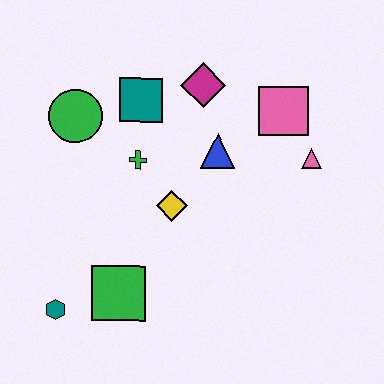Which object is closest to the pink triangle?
The pink square is closest to the pink triangle.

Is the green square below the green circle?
Yes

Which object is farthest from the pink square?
The teal hexagon is farthest from the pink square.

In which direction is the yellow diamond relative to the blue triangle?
The yellow diamond is below the blue triangle.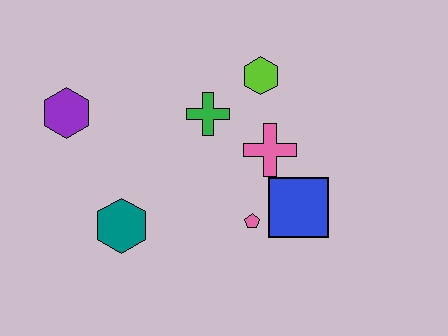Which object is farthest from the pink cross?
The purple hexagon is farthest from the pink cross.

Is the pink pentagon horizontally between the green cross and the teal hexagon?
No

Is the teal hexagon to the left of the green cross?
Yes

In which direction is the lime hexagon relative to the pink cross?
The lime hexagon is above the pink cross.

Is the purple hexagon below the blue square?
No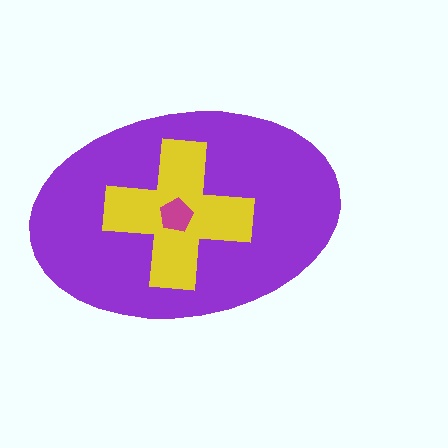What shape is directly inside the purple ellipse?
The yellow cross.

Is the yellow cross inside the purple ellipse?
Yes.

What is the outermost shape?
The purple ellipse.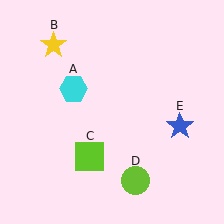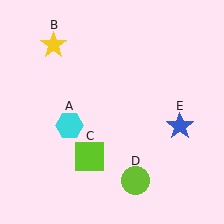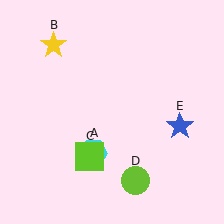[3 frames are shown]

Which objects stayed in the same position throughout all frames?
Yellow star (object B) and lime square (object C) and lime circle (object D) and blue star (object E) remained stationary.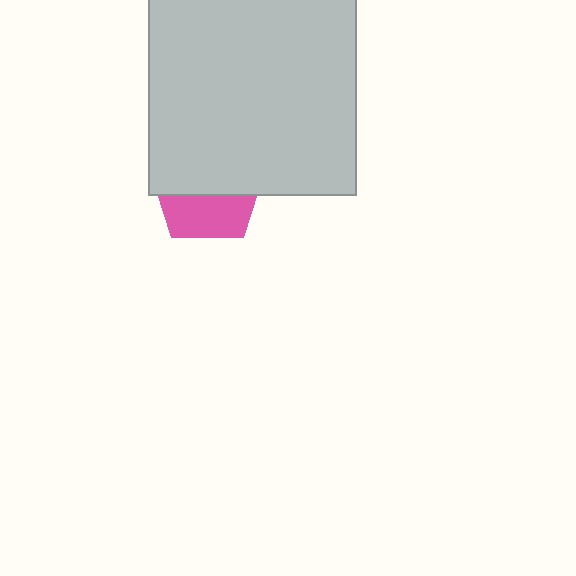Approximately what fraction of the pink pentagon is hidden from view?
Roughly 60% of the pink pentagon is hidden behind the light gray square.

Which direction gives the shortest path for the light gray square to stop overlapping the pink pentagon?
Moving up gives the shortest separation.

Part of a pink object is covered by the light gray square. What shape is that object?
It is a pentagon.